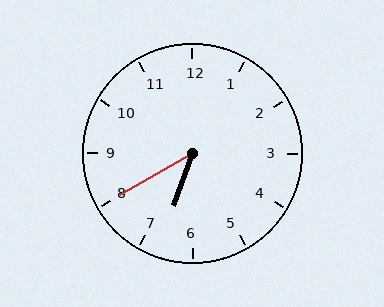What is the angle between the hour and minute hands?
Approximately 40 degrees.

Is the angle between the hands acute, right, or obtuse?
It is acute.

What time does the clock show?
6:40.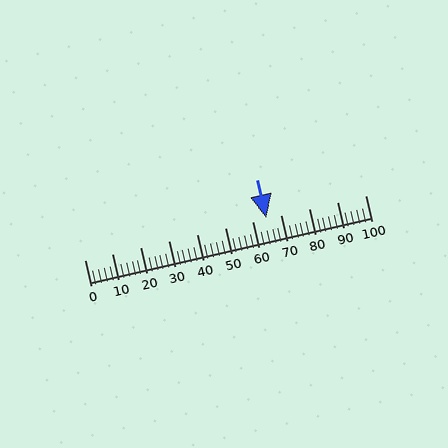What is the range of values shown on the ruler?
The ruler shows values from 0 to 100.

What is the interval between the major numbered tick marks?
The major tick marks are spaced 10 units apart.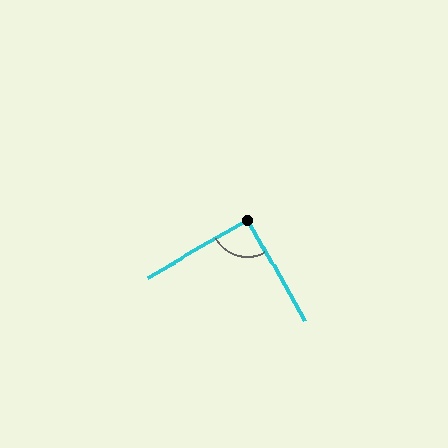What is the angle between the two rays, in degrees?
Approximately 89 degrees.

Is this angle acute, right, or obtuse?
It is approximately a right angle.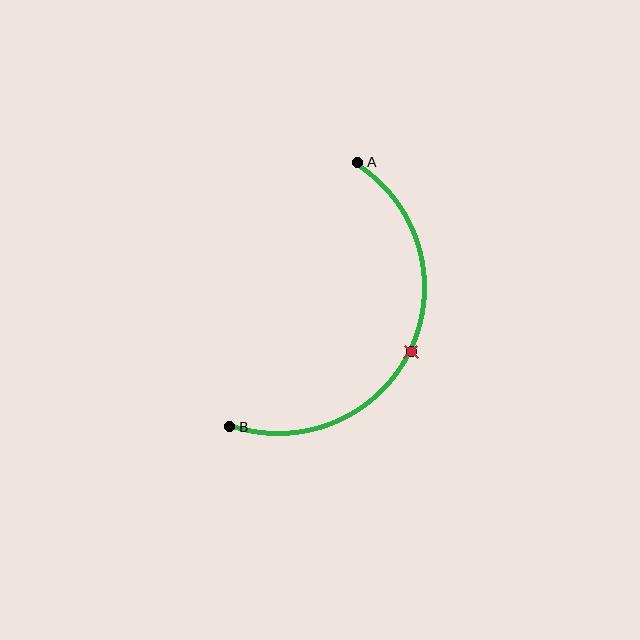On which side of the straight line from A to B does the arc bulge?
The arc bulges to the right of the straight line connecting A and B.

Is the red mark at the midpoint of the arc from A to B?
Yes. The red mark lies on the arc at equal arc-length from both A and B — it is the arc midpoint.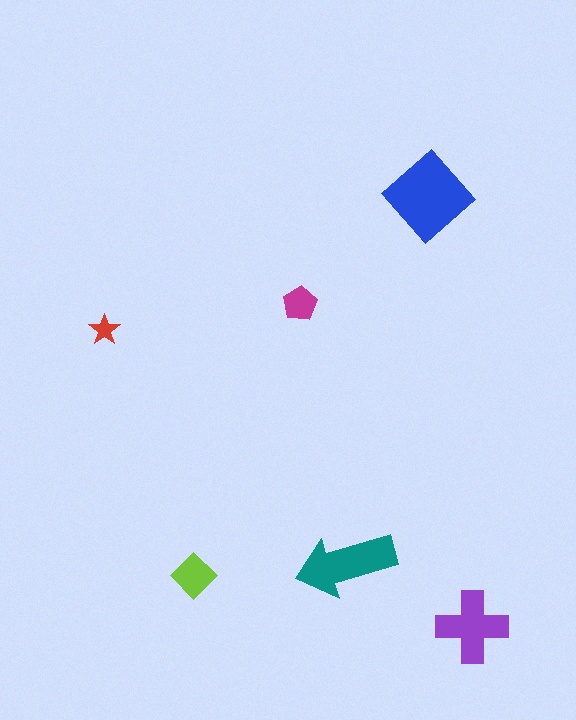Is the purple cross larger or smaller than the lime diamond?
Larger.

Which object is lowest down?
The purple cross is bottommost.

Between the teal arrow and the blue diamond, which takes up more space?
The blue diamond.